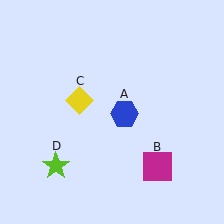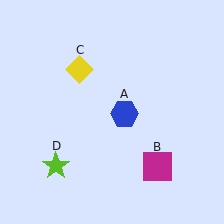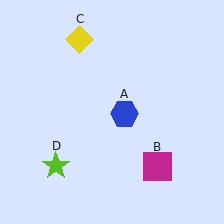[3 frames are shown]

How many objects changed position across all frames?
1 object changed position: yellow diamond (object C).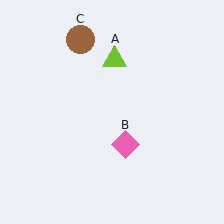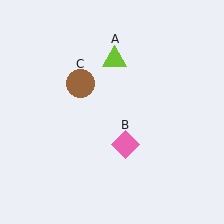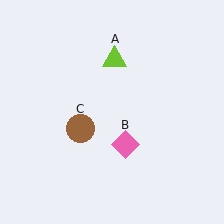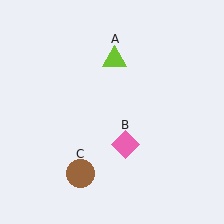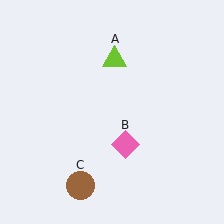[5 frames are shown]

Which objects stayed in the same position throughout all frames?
Lime triangle (object A) and pink diamond (object B) remained stationary.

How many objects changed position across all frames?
1 object changed position: brown circle (object C).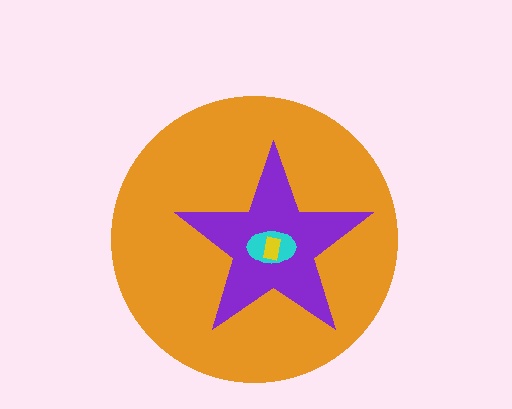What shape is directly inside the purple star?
The cyan ellipse.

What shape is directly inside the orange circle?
The purple star.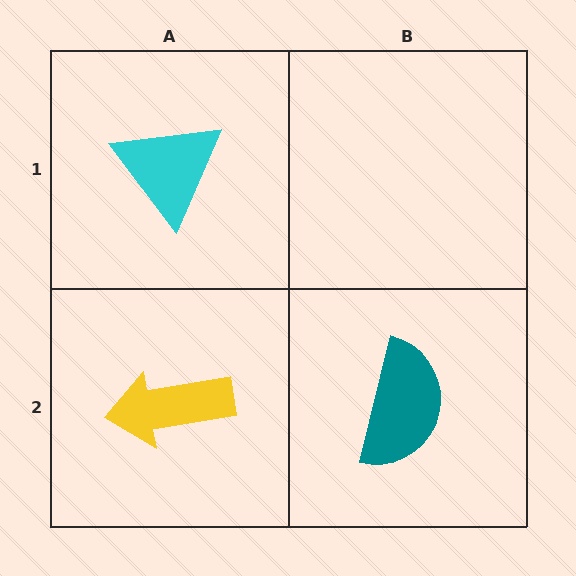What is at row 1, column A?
A cyan triangle.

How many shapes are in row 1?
1 shape.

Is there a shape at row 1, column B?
No, that cell is empty.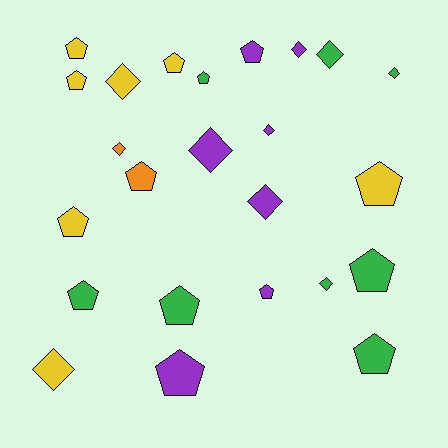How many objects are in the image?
There are 24 objects.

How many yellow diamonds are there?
There are 2 yellow diamonds.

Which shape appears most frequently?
Pentagon, with 14 objects.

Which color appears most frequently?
Green, with 8 objects.